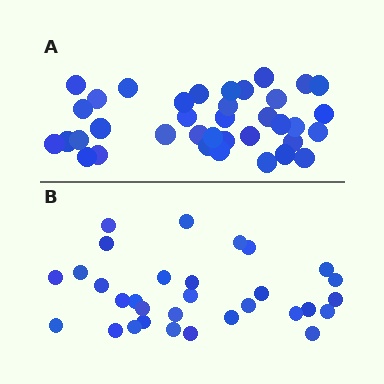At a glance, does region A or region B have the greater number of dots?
Region A (the top region) has more dots.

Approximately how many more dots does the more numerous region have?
Region A has about 6 more dots than region B.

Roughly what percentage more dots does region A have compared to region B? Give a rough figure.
About 20% more.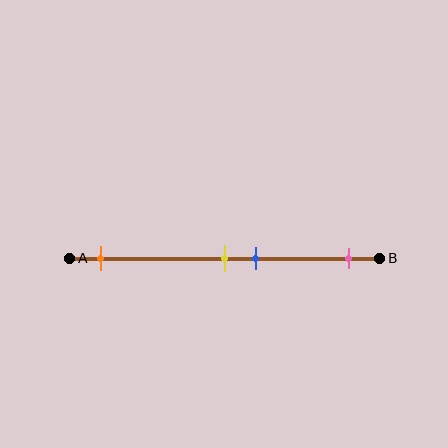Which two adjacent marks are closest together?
The yellow and blue marks are the closest adjacent pair.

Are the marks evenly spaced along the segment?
No, the marks are not evenly spaced.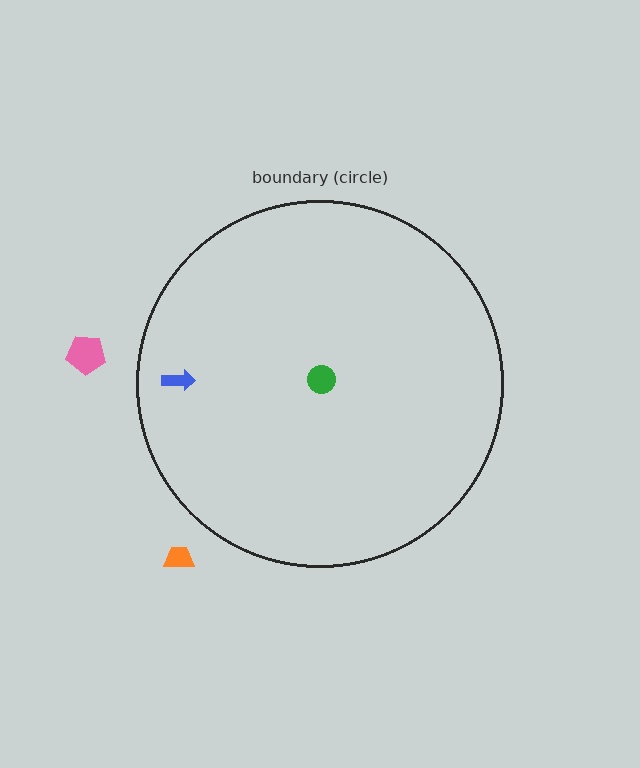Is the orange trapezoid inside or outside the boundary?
Outside.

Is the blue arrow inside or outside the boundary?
Inside.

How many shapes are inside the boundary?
2 inside, 2 outside.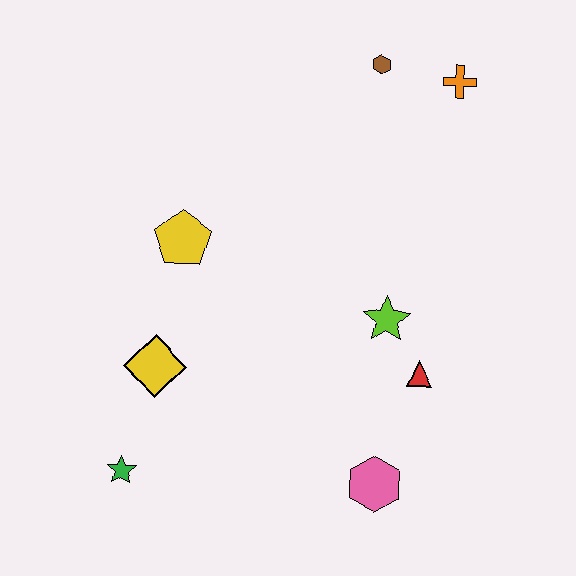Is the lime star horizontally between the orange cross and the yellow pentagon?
Yes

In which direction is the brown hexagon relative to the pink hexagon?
The brown hexagon is above the pink hexagon.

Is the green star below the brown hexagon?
Yes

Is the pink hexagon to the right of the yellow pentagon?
Yes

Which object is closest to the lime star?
The red triangle is closest to the lime star.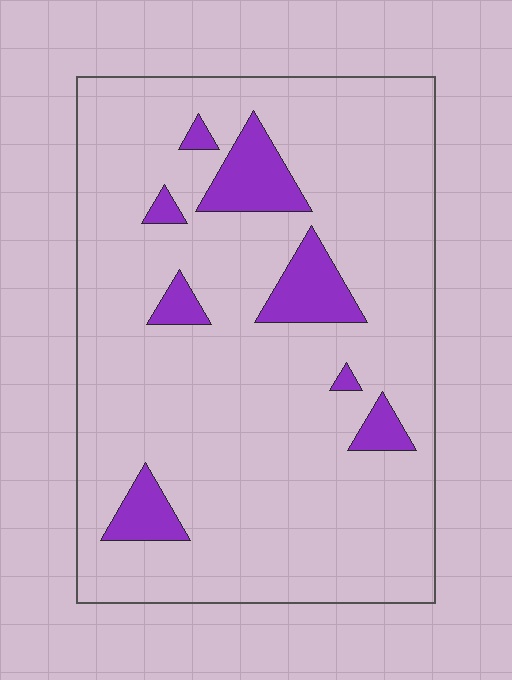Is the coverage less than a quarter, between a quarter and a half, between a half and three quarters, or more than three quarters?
Less than a quarter.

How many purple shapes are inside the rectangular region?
8.